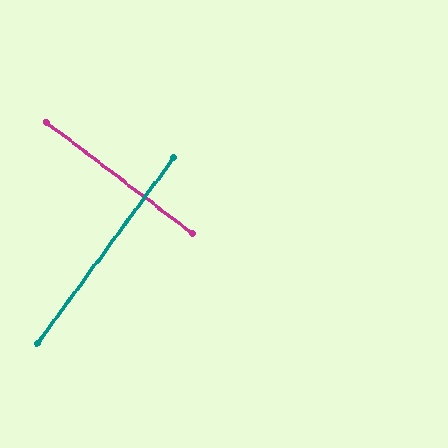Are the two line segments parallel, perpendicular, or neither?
Perpendicular — they meet at approximately 89°.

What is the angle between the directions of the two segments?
Approximately 89 degrees.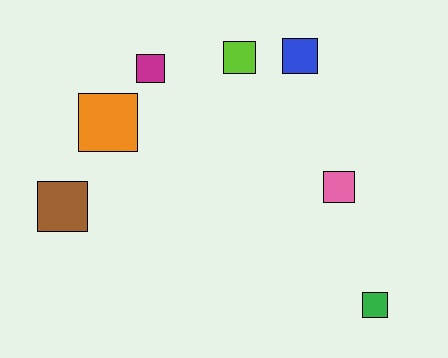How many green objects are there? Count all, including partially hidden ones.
There is 1 green object.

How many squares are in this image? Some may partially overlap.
There are 7 squares.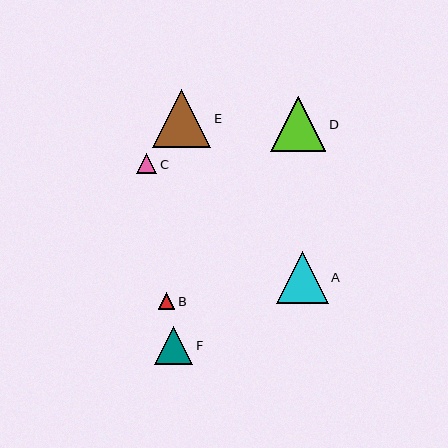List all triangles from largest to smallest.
From largest to smallest: E, D, A, F, C, B.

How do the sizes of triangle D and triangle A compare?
Triangle D and triangle A are approximately the same size.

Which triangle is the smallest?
Triangle B is the smallest with a size of approximately 16 pixels.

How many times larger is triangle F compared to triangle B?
Triangle F is approximately 2.3 times the size of triangle B.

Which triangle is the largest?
Triangle E is the largest with a size of approximately 58 pixels.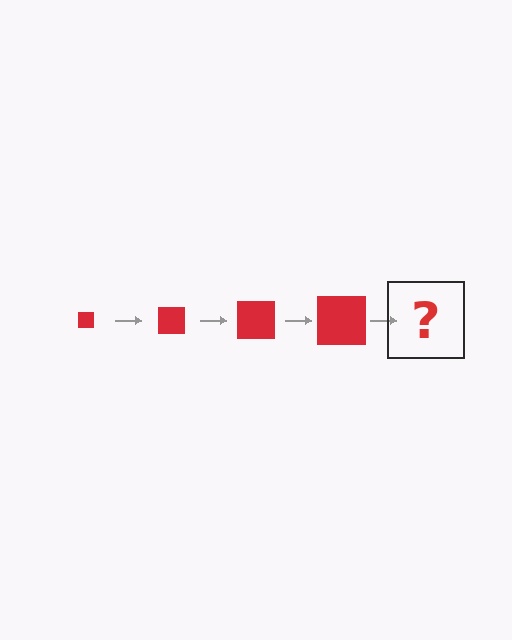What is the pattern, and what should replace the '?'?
The pattern is that the square gets progressively larger each step. The '?' should be a red square, larger than the previous one.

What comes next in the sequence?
The next element should be a red square, larger than the previous one.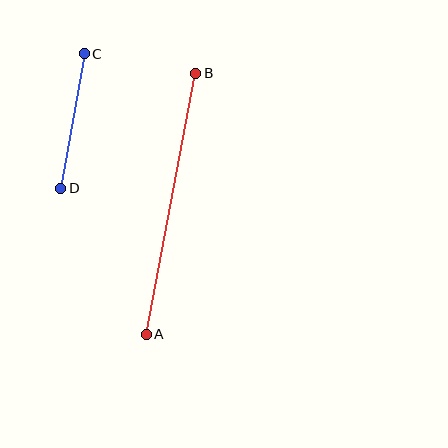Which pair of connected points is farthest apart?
Points A and B are farthest apart.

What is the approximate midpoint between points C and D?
The midpoint is at approximately (73, 121) pixels.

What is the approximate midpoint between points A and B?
The midpoint is at approximately (171, 204) pixels.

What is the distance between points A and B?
The distance is approximately 266 pixels.